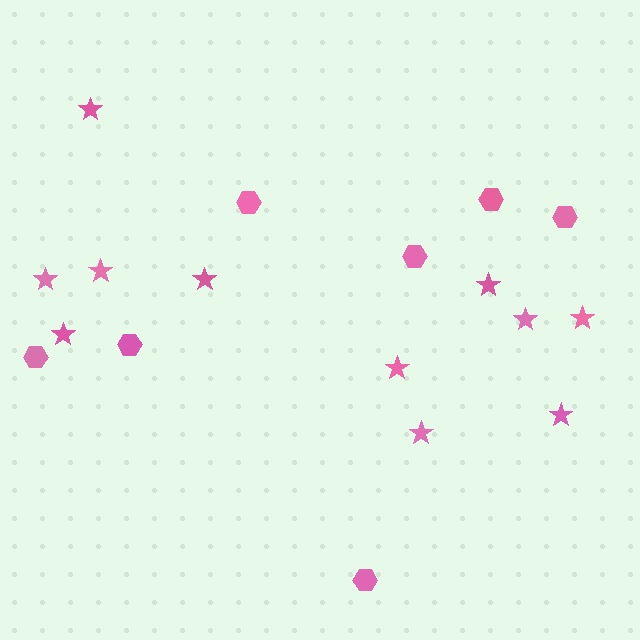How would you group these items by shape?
There are 2 groups: one group of hexagons (7) and one group of stars (11).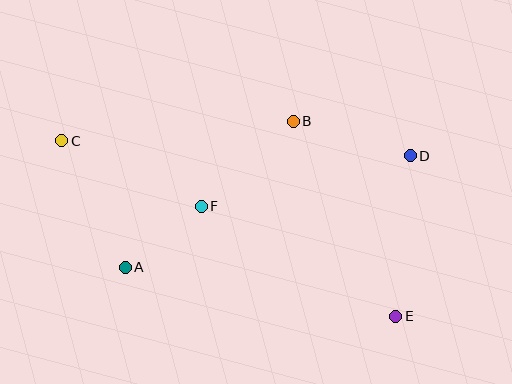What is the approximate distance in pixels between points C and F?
The distance between C and F is approximately 154 pixels.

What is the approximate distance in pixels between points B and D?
The distance between B and D is approximately 122 pixels.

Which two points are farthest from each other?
Points C and E are farthest from each other.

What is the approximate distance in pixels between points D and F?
The distance between D and F is approximately 215 pixels.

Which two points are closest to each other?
Points A and F are closest to each other.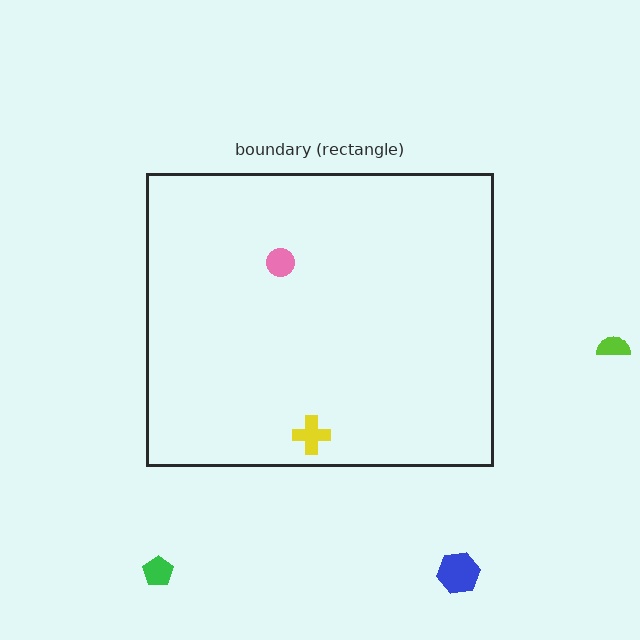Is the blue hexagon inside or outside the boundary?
Outside.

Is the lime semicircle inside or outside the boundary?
Outside.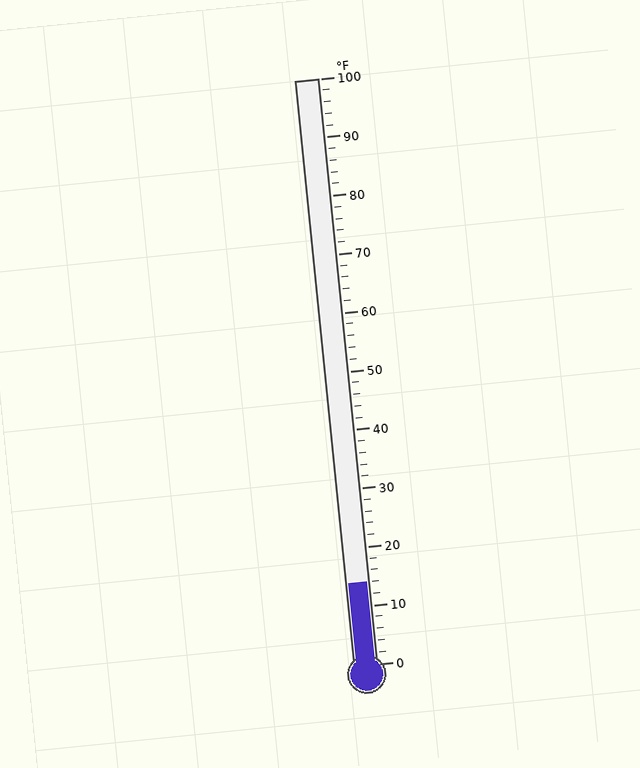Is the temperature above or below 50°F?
The temperature is below 50°F.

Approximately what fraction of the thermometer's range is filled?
The thermometer is filled to approximately 15% of its range.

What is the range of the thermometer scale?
The thermometer scale ranges from 0°F to 100°F.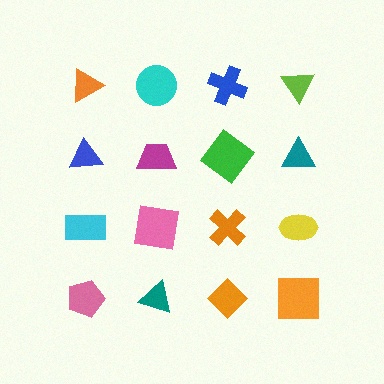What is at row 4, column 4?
An orange square.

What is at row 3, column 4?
A yellow ellipse.